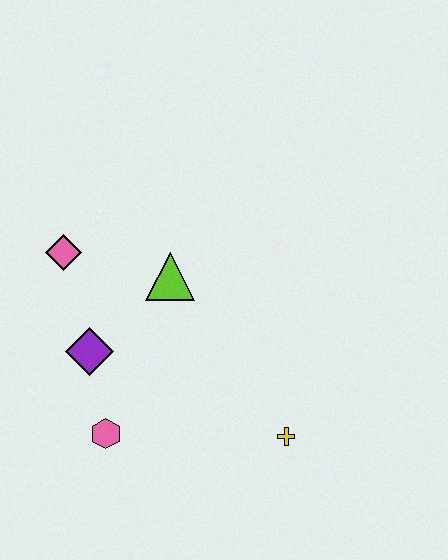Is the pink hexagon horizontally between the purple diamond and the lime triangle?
Yes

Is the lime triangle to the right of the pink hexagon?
Yes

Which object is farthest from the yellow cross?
The pink diamond is farthest from the yellow cross.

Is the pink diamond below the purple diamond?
No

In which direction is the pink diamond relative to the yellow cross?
The pink diamond is to the left of the yellow cross.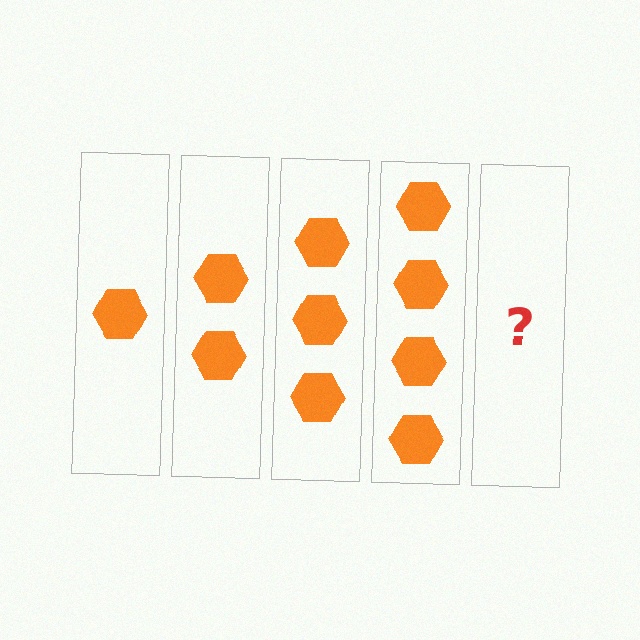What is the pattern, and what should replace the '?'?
The pattern is that each step adds one more hexagon. The '?' should be 5 hexagons.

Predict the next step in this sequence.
The next step is 5 hexagons.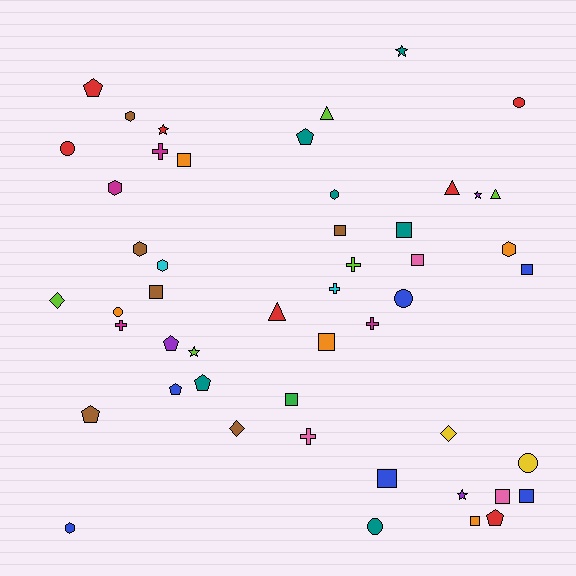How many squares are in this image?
There are 12 squares.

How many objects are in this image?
There are 50 objects.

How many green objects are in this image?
There is 1 green object.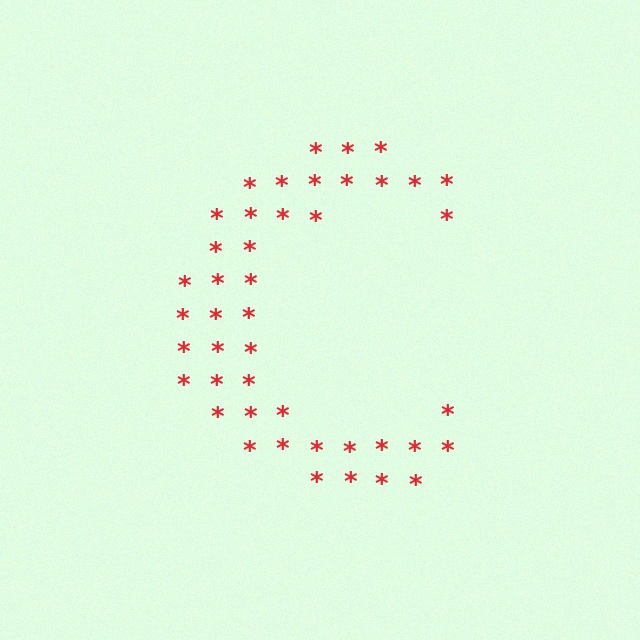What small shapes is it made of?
It is made of small asterisks.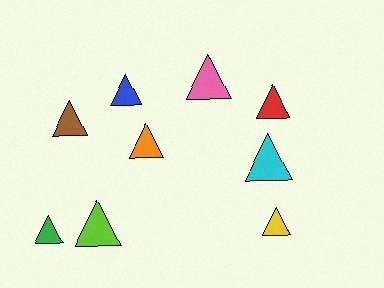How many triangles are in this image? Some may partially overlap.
There are 9 triangles.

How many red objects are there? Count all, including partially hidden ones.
There is 1 red object.